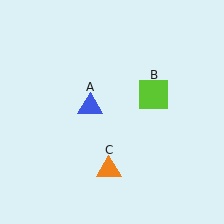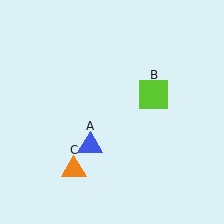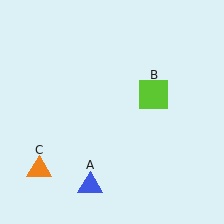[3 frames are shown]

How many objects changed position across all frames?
2 objects changed position: blue triangle (object A), orange triangle (object C).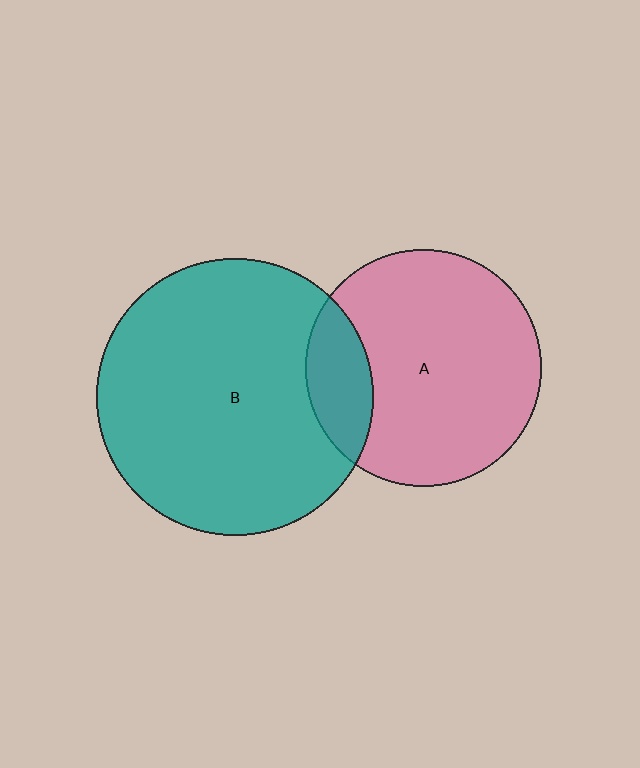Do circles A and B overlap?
Yes.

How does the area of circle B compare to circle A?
Approximately 1.4 times.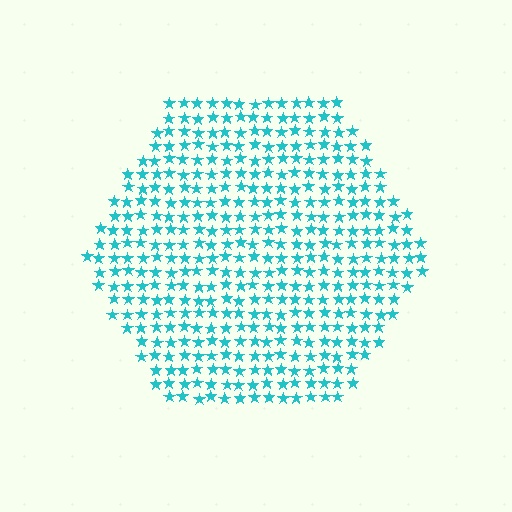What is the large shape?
The large shape is a hexagon.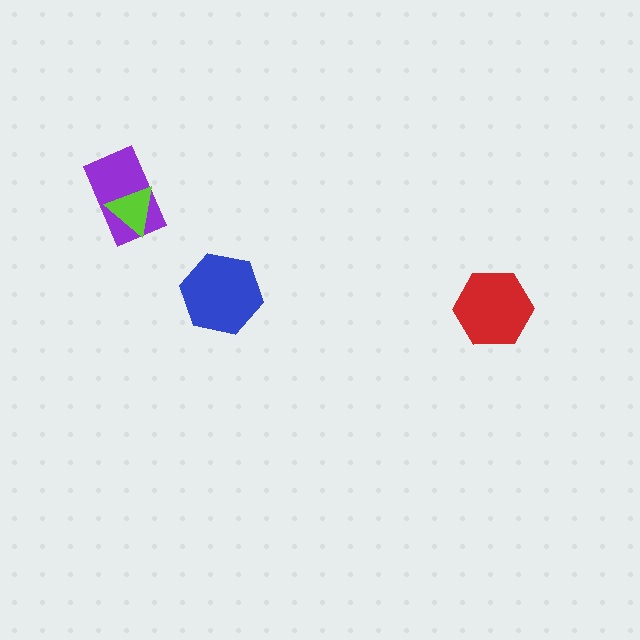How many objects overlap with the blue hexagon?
0 objects overlap with the blue hexagon.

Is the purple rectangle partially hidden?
Yes, it is partially covered by another shape.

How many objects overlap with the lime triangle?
1 object overlaps with the lime triangle.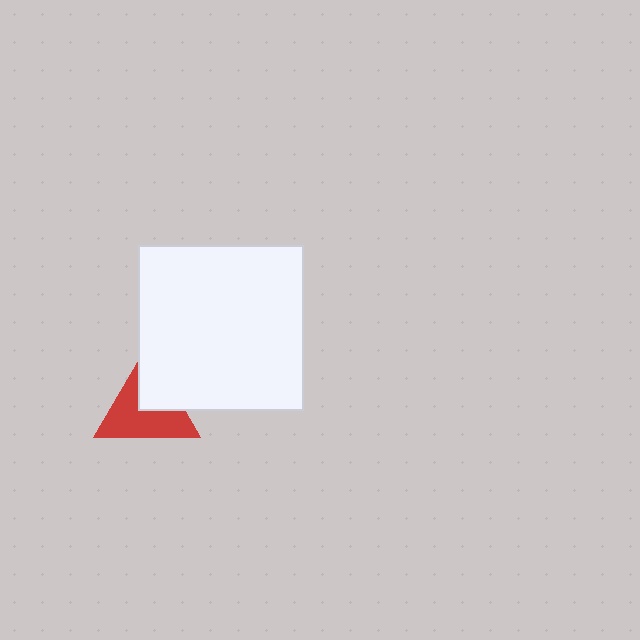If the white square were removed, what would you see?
You would see the complete red triangle.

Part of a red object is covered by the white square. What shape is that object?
It is a triangle.